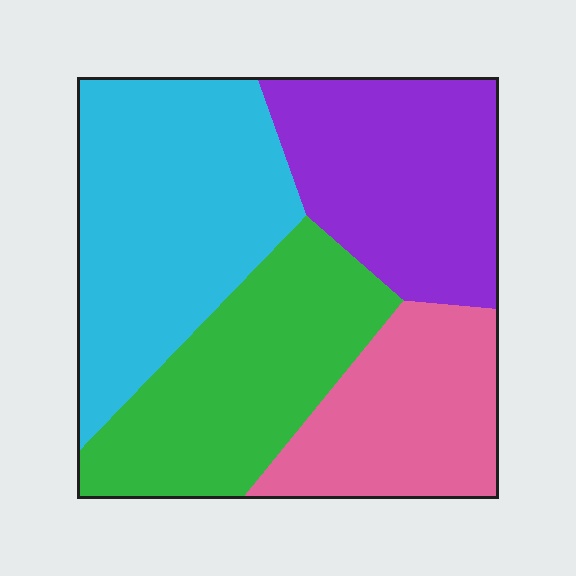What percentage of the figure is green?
Green covers 25% of the figure.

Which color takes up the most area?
Cyan, at roughly 30%.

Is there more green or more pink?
Green.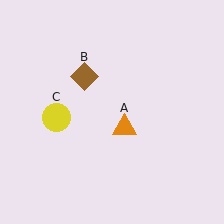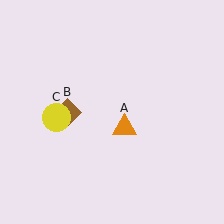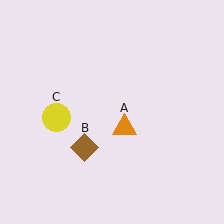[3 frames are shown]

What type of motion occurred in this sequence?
The brown diamond (object B) rotated counterclockwise around the center of the scene.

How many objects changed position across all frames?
1 object changed position: brown diamond (object B).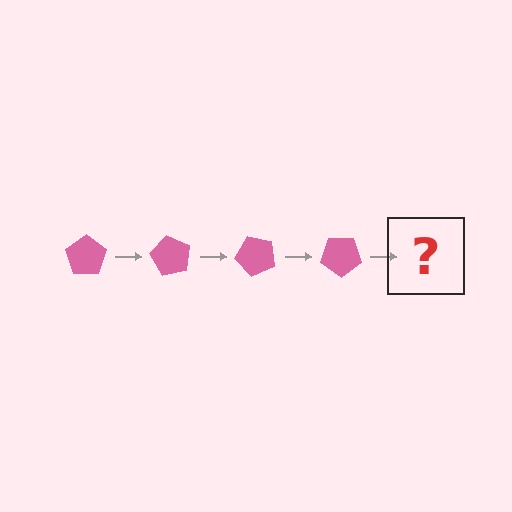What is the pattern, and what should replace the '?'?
The pattern is that the pentagon rotates 60 degrees each step. The '?' should be a pink pentagon rotated 240 degrees.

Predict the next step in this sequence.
The next step is a pink pentagon rotated 240 degrees.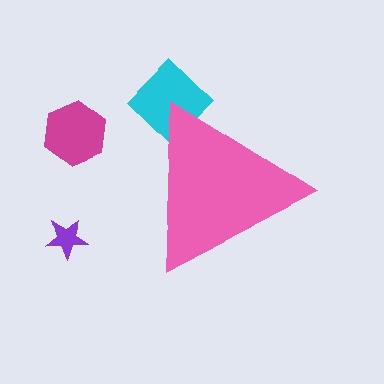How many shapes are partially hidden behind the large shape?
1 shape is partially hidden.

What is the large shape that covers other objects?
A pink triangle.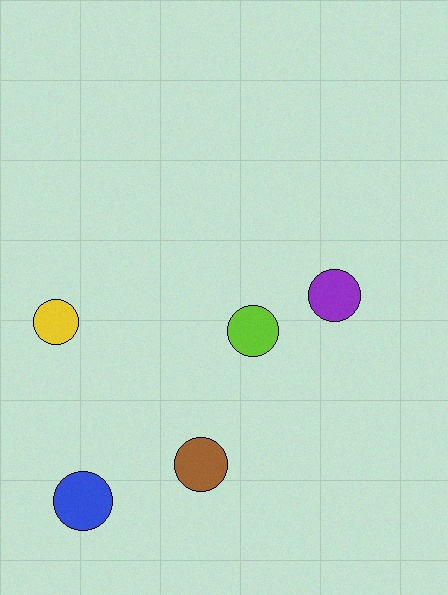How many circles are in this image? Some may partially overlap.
There are 5 circles.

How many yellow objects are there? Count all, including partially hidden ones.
There is 1 yellow object.